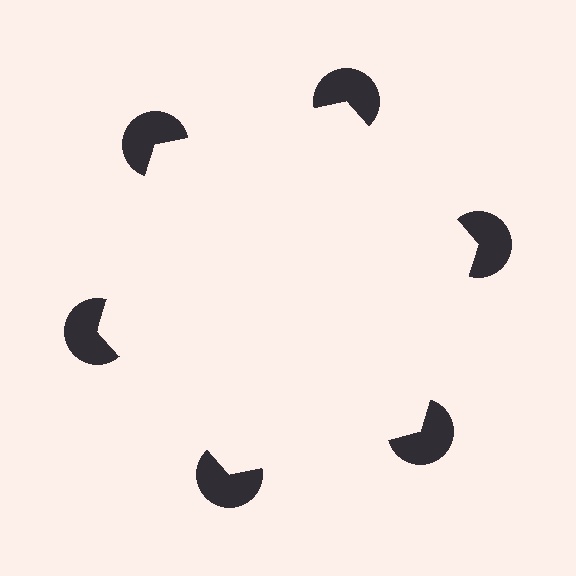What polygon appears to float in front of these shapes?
An illusory hexagon — its edges are inferred from the aligned wedge cuts in the pac-man discs, not physically drawn.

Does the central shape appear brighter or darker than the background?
It typically appears slightly brighter than the background, even though no actual brightness change is drawn.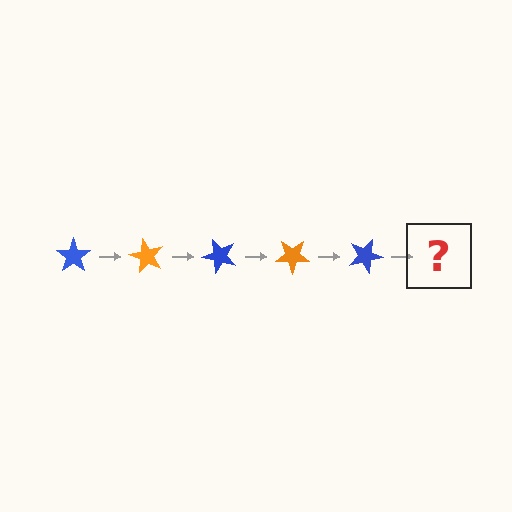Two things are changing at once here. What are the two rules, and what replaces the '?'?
The two rules are that it rotates 60 degrees each step and the color cycles through blue and orange. The '?' should be an orange star, rotated 300 degrees from the start.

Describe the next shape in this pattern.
It should be an orange star, rotated 300 degrees from the start.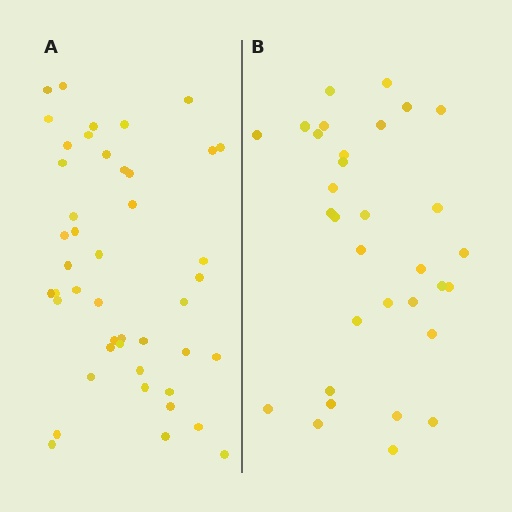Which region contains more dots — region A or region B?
Region A (the left region) has more dots.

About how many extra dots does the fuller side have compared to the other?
Region A has approximately 15 more dots than region B.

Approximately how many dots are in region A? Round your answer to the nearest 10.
About 40 dots. (The exact count is 45, which rounds to 40.)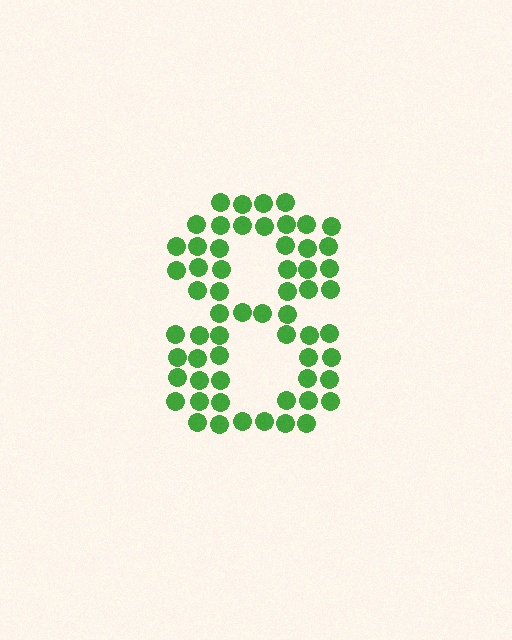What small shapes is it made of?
It is made of small circles.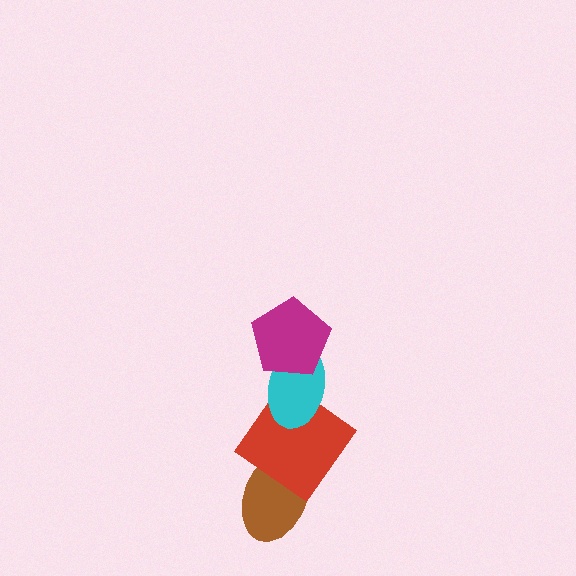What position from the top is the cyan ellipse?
The cyan ellipse is 2nd from the top.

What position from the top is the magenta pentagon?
The magenta pentagon is 1st from the top.